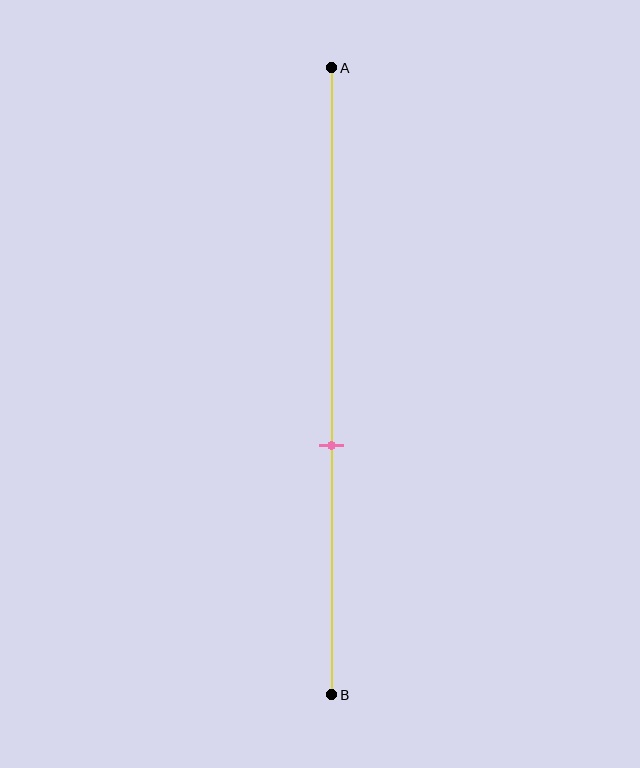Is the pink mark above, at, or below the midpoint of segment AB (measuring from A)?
The pink mark is below the midpoint of segment AB.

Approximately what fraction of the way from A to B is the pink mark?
The pink mark is approximately 60% of the way from A to B.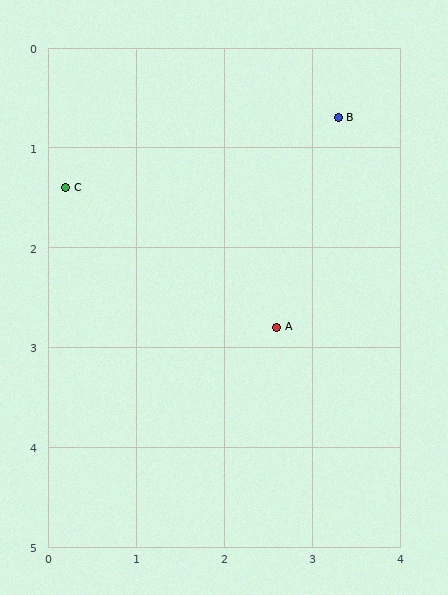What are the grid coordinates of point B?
Point B is at approximately (3.3, 0.7).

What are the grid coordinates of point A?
Point A is at approximately (2.6, 2.8).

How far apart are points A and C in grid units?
Points A and C are about 2.8 grid units apart.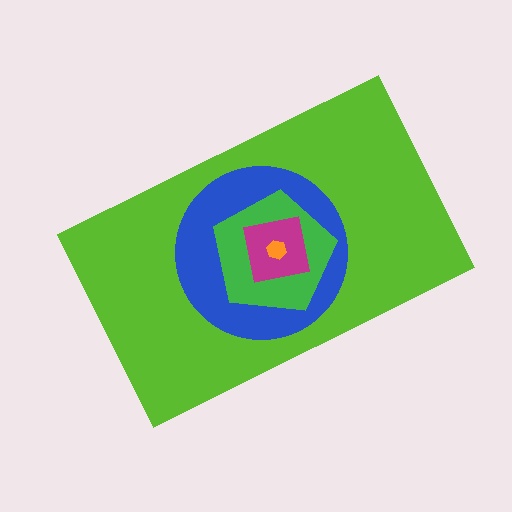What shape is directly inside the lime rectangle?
The blue circle.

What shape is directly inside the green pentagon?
The magenta square.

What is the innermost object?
The orange hexagon.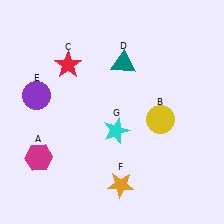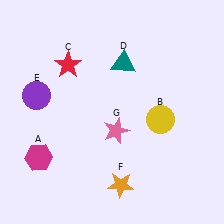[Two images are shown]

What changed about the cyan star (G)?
In Image 1, G is cyan. In Image 2, it changed to pink.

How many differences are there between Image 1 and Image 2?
There is 1 difference between the two images.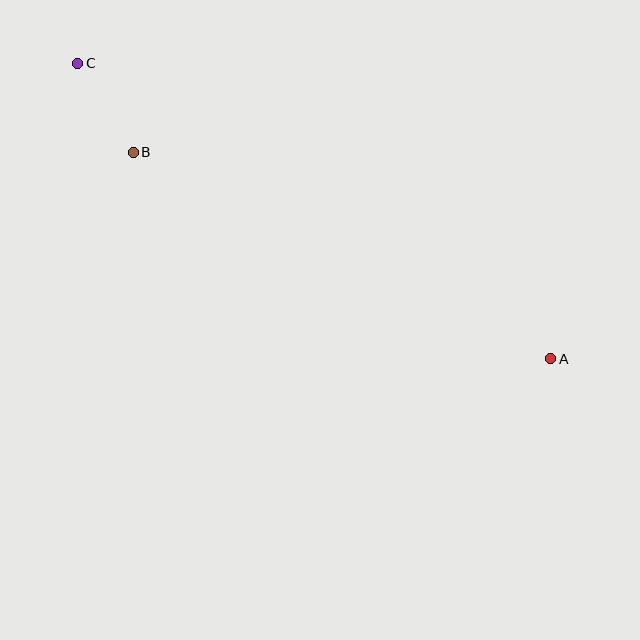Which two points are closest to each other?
Points B and C are closest to each other.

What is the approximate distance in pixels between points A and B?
The distance between A and B is approximately 466 pixels.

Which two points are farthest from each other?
Points A and C are farthest from each other.